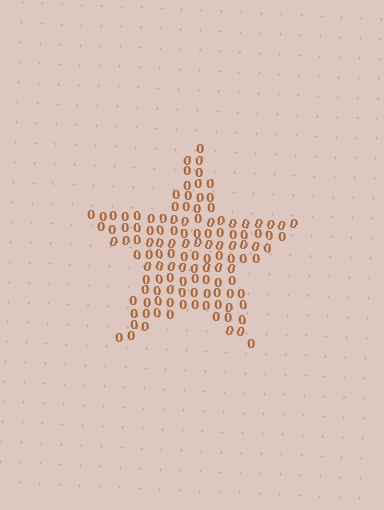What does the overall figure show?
The overall figure shows a star.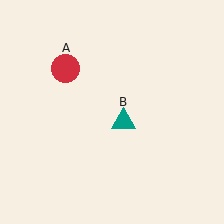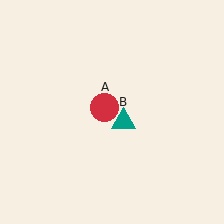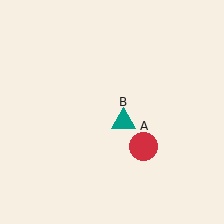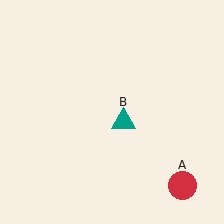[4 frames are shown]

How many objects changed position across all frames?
1 object changed position: red circle (object A).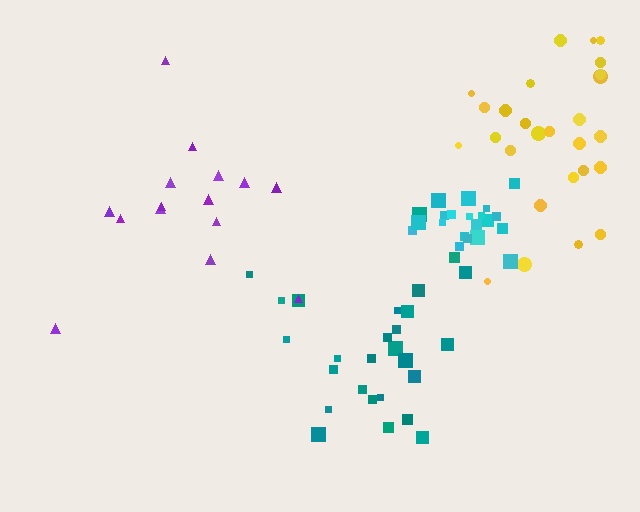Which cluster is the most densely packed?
Cyan.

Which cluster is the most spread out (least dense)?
Purple.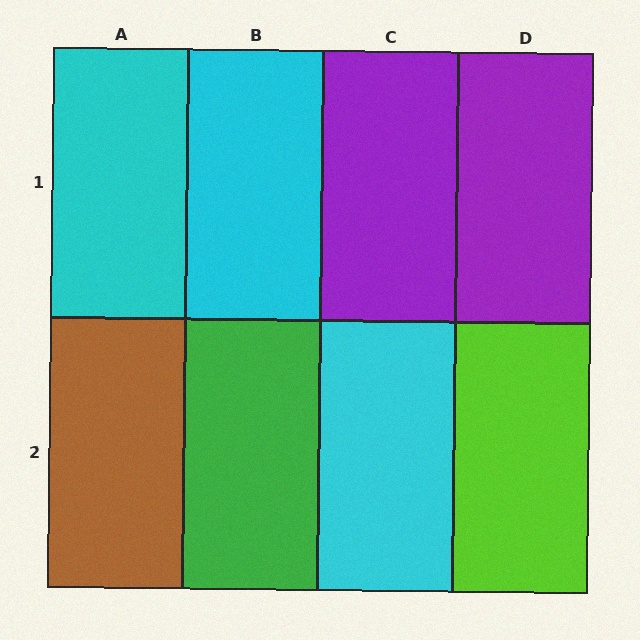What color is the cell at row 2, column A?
Brown.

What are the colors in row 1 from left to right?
Cyan, cyan, purple, purple.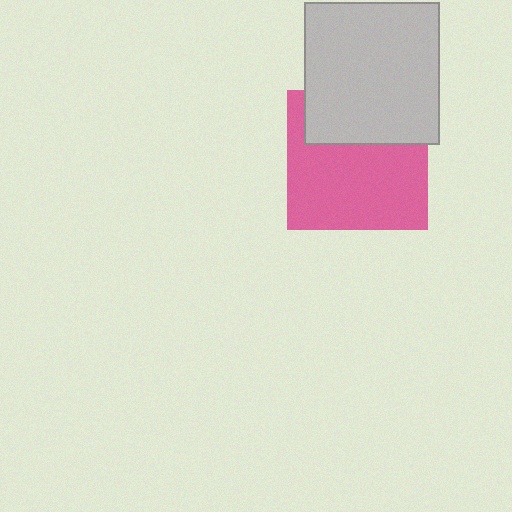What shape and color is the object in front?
The object in front is a light gray rectangle.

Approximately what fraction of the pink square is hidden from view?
Roughly 35% of the pink square is hidden behind the light gray rectangle.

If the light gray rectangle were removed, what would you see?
You would see the complete pink square.